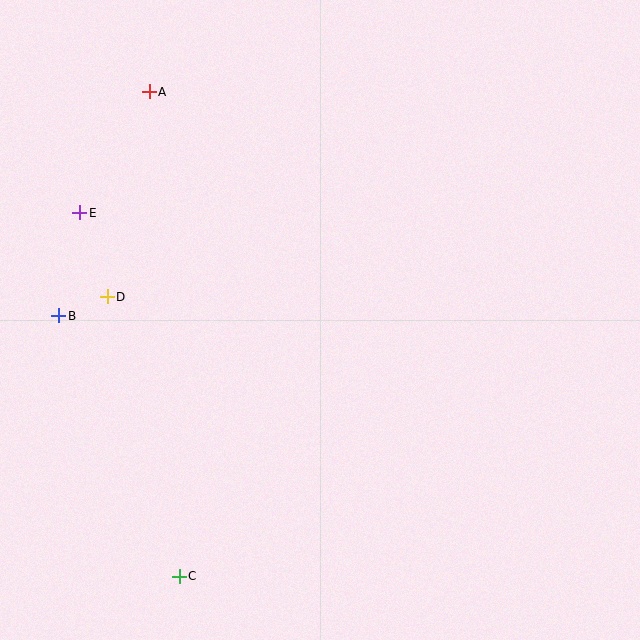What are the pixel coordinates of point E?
Point E is at (80, 213).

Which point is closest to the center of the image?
Point D at (107, 297) is closest to the center.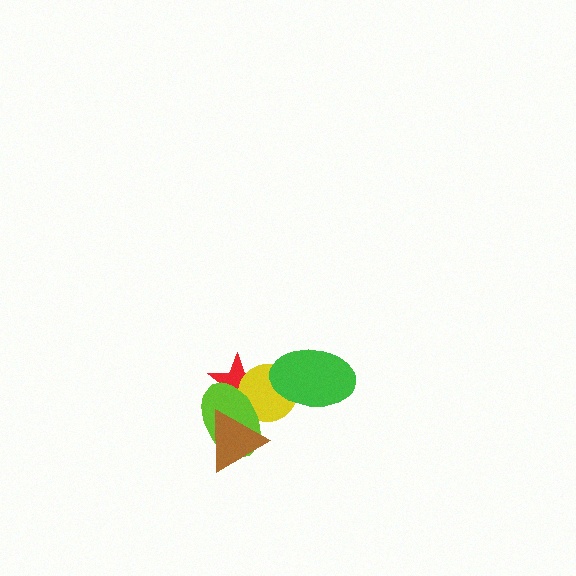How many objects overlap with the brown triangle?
3 objects overlap with the brown triangle.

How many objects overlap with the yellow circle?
4 objects overlap with the yellow circle.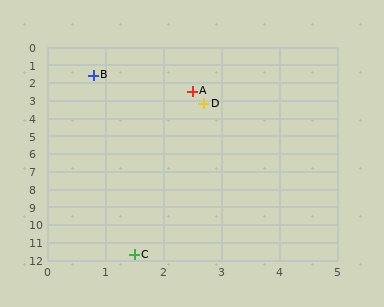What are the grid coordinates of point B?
Point B is at approximately (0.8, 1.6).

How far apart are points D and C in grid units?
Points D and C are about 8.6 grid units apart.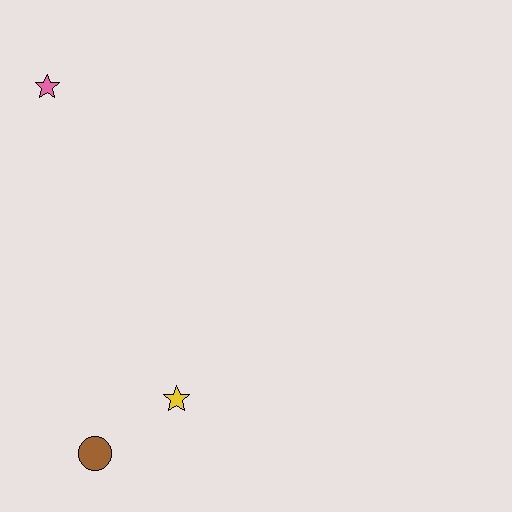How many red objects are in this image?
There are no red objects.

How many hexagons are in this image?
There are no hexagons.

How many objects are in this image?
There are 3 objects.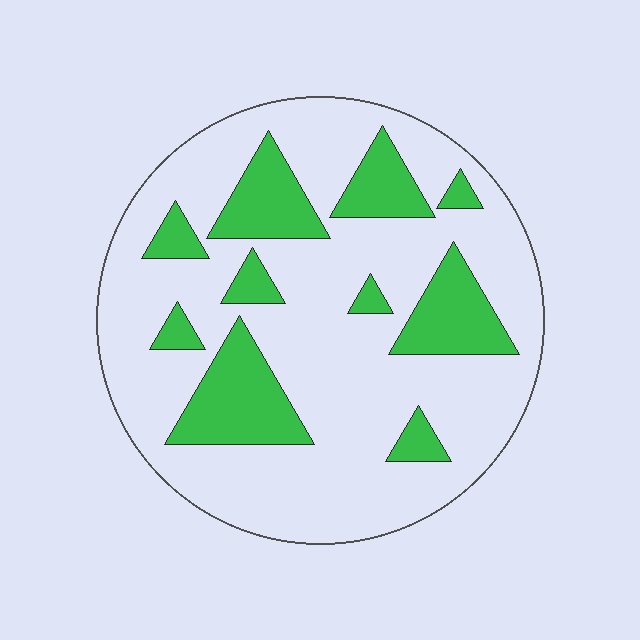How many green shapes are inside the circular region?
10.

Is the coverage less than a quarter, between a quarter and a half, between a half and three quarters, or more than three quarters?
Less than a quarter.